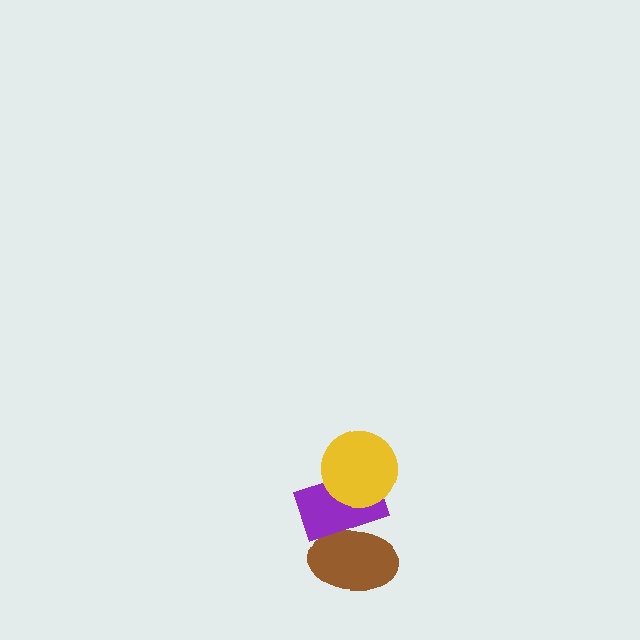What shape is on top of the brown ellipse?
The purple rectangle is on top of the brown ellipse.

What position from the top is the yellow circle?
The yellow circle is 1st from the top.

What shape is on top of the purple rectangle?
The yellow circle is on top of the purple rectangle.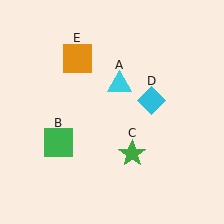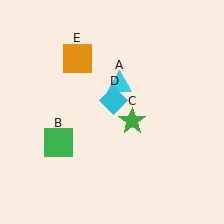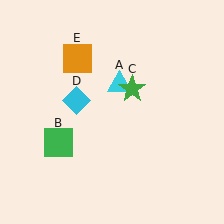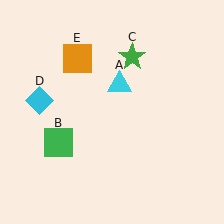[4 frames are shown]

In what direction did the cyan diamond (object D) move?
The cyan diamond (object D) moved left.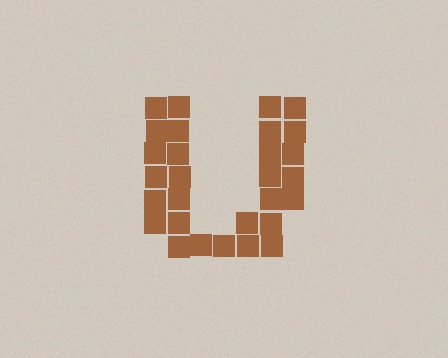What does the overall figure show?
The overall figure shows the letter U.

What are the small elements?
The small elements are squares.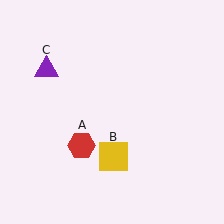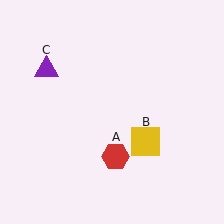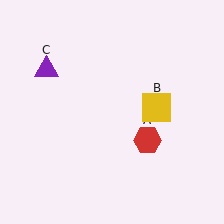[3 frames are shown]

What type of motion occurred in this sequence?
The red hexagon (object A), yellow square (object B) rotated counterclockwise around the center of the scene.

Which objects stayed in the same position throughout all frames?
Purple triangle (object C) remained stationary.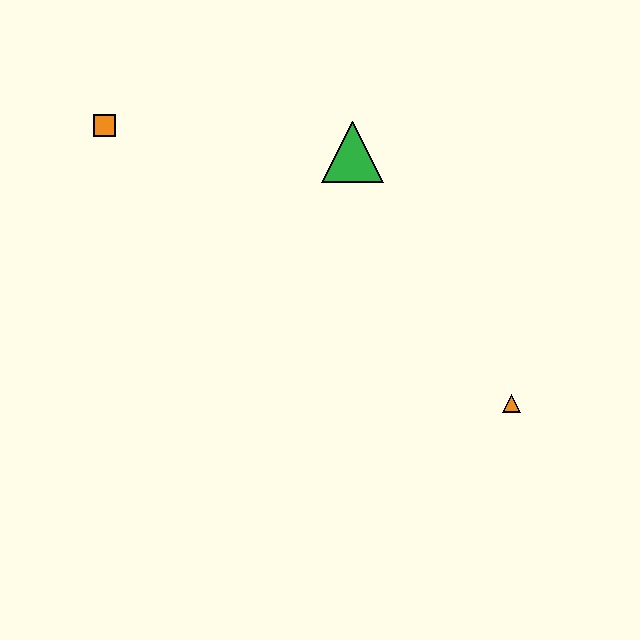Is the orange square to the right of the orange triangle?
No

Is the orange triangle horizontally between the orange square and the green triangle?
No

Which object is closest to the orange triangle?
The green triangle is closest to the orange triangle.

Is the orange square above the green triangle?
Yes